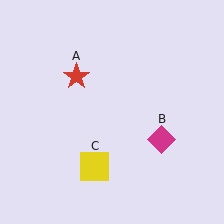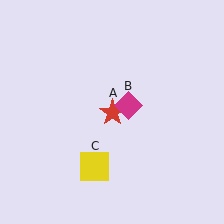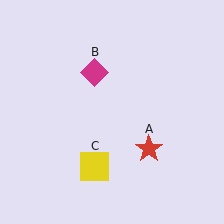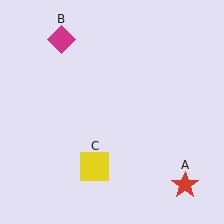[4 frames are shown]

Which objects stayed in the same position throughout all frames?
Yellow square (object C) remained stationary.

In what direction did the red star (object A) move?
The red star (object A) moved down and to the right.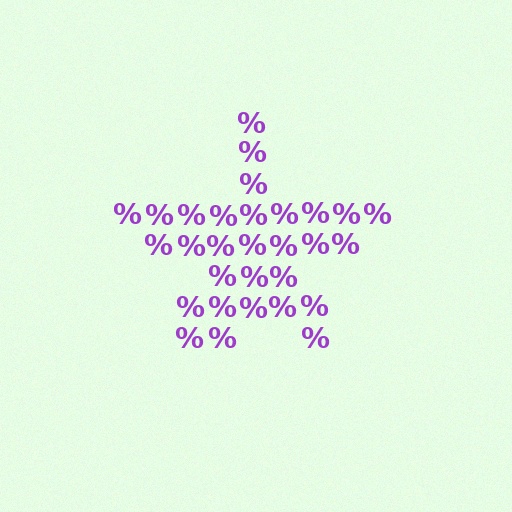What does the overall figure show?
The overall figure shows a star.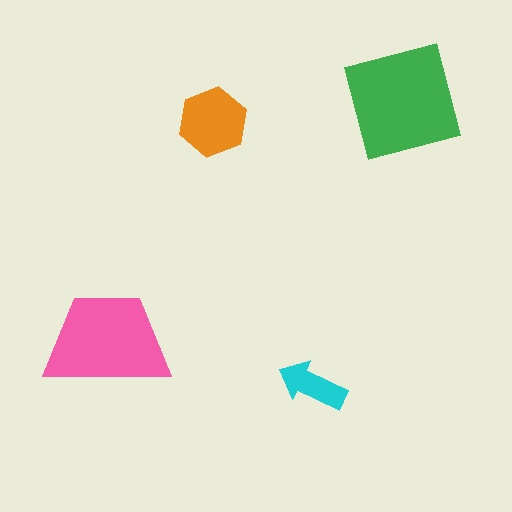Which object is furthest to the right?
The green square is rightmost.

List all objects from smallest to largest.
The cyan arrow, the orange hexagon, the pink trapezoid, the green square.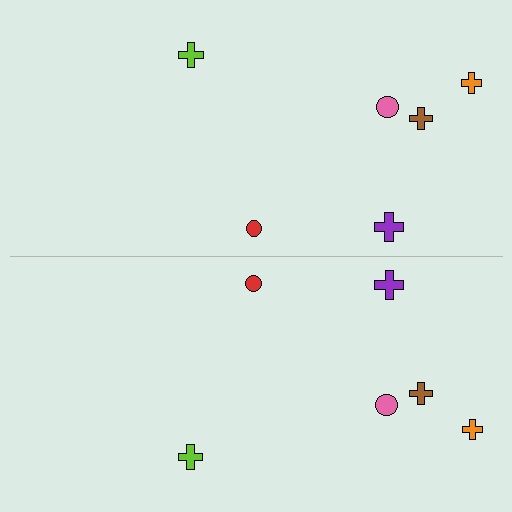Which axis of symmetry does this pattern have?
The pattern has a horizontal axis of symmetry running through the center of the image.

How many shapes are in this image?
There are 12 shapes in this image.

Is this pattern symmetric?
Yes, this pattern has bilateral (reflection) symmetry.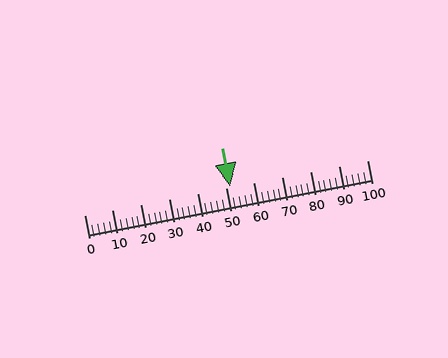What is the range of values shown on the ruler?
The ruler shows values from 0 to 100.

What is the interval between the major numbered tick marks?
The major tick marks are spaced 10 units apart.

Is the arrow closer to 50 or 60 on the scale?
The arrow is closer to 50.